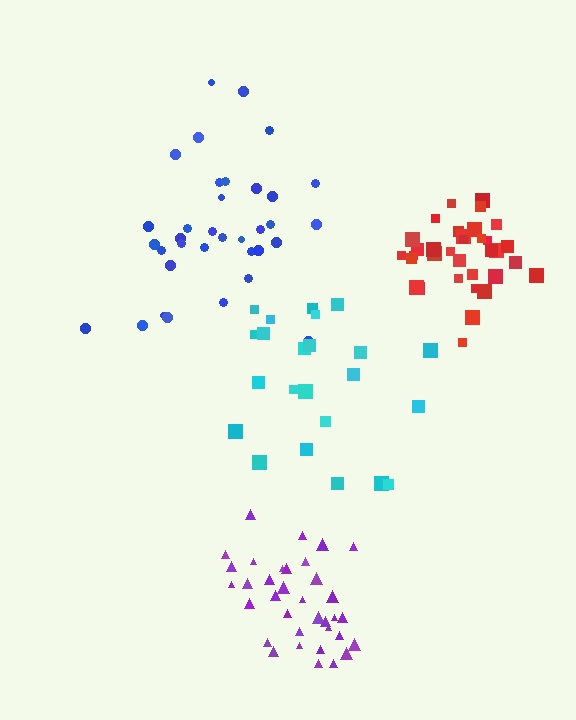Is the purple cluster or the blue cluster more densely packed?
Purple.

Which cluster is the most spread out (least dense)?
Cyan.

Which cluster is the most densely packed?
Red.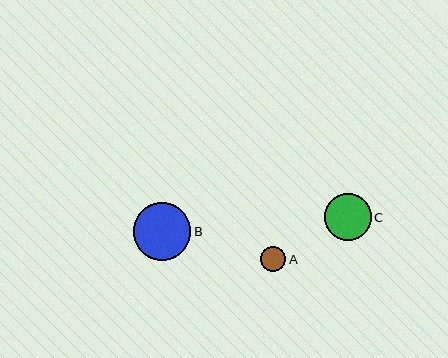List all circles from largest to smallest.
From largest to smallest: B, C, A.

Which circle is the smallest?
Circle A is the smallest with a size of approximately 25 pixels.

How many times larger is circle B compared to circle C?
Circle B is approximately 1.2 times the size of circle C.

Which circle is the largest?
Circle B is the largest with a size of approximately 58 pixels.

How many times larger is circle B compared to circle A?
Circle B is approximately 2.3 times the size of circle A.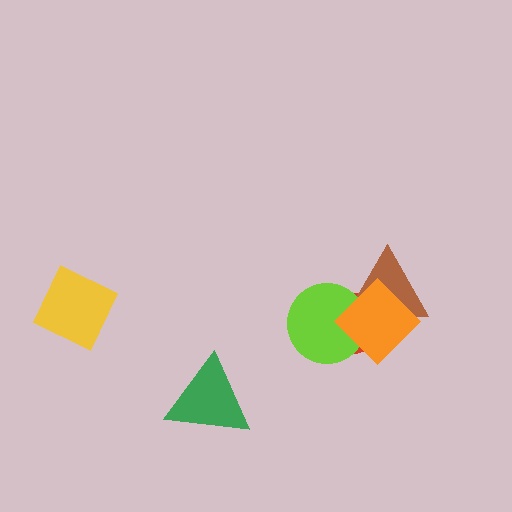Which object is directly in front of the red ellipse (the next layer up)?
The brown triangle is directly in front of the red ellipse.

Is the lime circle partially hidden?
Yes, it is partially covered by another shape.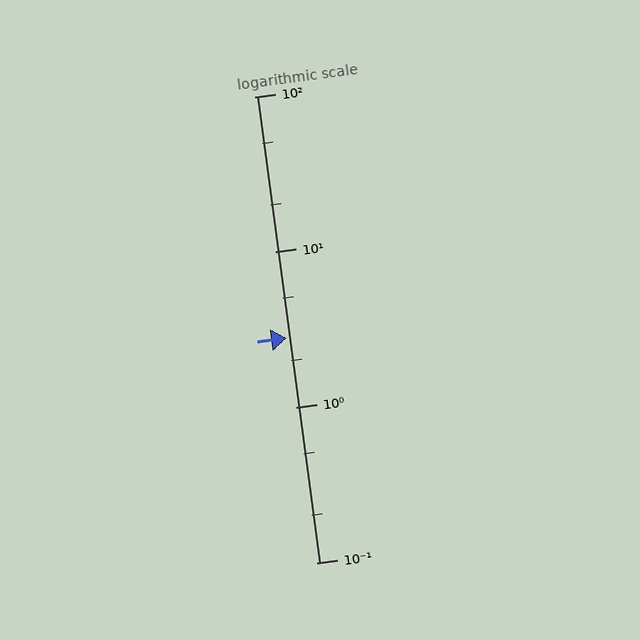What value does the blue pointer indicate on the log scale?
The pointer indicates approximately 2.8.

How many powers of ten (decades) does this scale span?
The scale spans 3 decades, from 0.1 to 100.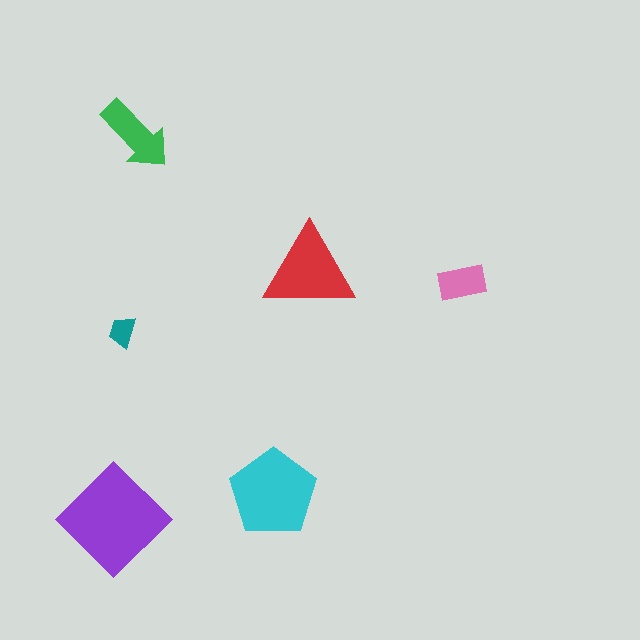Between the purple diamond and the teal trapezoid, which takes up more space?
The purple diamond.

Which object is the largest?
The purple diamond.